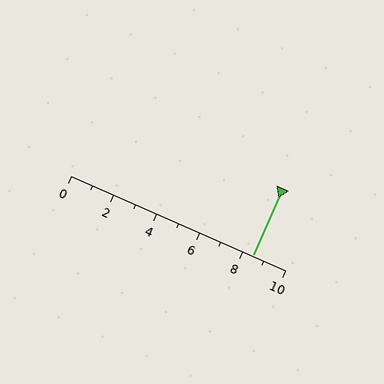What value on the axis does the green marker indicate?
The marker indicates approximately 8.5.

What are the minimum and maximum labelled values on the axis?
The axis runs from 0 to 10.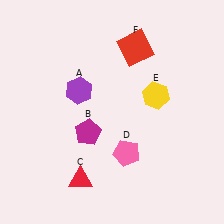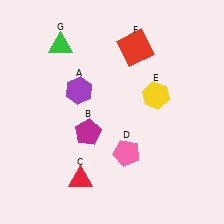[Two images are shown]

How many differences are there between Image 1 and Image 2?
There is 1 difference between the two images.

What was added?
A green triangle (G) was added in Image 2.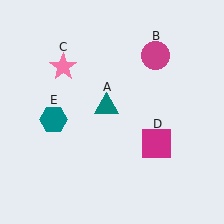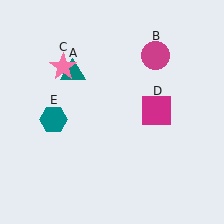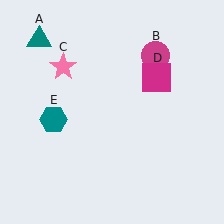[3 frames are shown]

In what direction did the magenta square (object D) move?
The magenta square (object D) moved up.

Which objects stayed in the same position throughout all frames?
Magenta circle (object B) and pink star (object C) and teal hexagon (object E) remained stationary.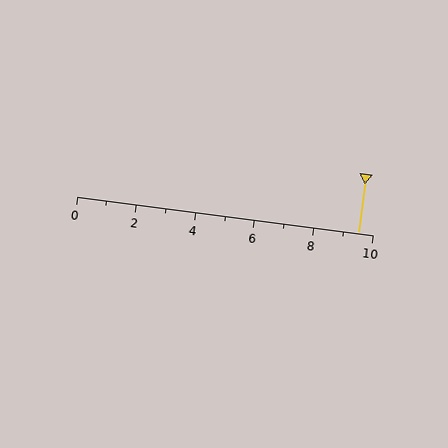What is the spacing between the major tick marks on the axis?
The major ticks are spaced 2 apart.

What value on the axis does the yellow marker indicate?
The marker indicates approximately 9.5.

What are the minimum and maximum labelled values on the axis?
The axis runs from 0 to 10.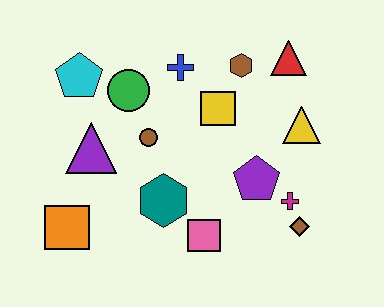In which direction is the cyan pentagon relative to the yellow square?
The cyan pentagon is to the left of the yellow square.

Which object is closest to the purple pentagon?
The magenta cross is closest to the purple pentagon.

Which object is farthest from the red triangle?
The orange square is farthest from the red triangle.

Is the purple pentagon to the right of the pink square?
Yes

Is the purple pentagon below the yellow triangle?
Yes